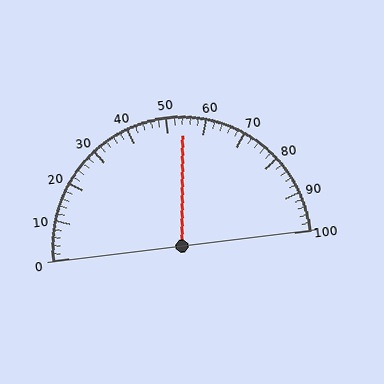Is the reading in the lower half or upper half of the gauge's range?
The reading is in the upper half of the range (0 to 100).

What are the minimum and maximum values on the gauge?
The gauge ranges from 0 to 100.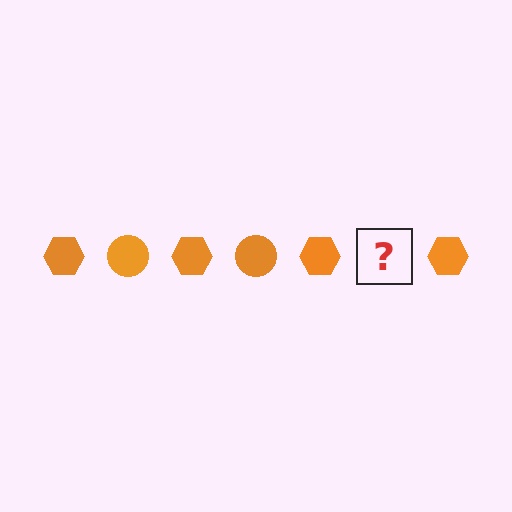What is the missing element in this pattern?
The missing element is an orange circle.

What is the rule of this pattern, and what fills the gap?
The rule is that the pattern cycles through hexagon, circle shapes in orange. The gap should be filled with an orange circle.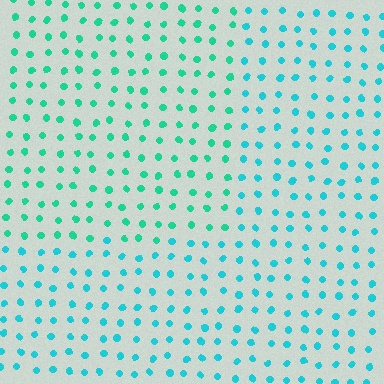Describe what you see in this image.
The image is filled with small cyan elements in a uniform arrangement. A rectangle-shaped region is visible where the elements are tinted to a slightly different hue, forming a subtle color boundary.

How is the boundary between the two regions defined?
The boundary is defined purely by a slight shift in hue (about 25 degrees). Spacing, size, and orientation are identical on both sides.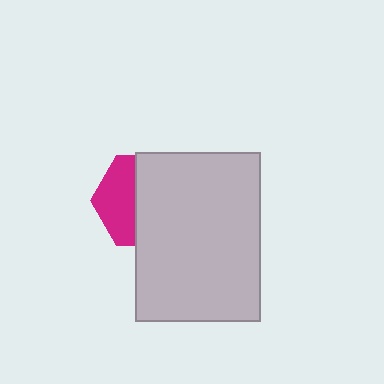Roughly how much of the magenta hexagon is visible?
A small part of it is visible (roughly 41%).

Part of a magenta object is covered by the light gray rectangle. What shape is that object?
It is a hexagon.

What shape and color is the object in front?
The object in front is a light gray rectangle.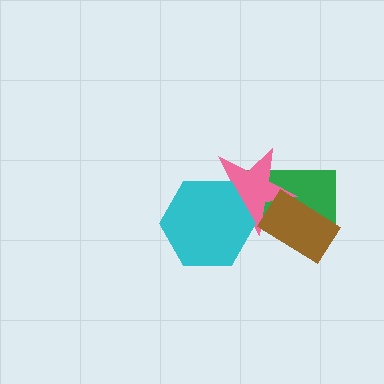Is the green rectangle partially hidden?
Yes, it is partially covered by another shape.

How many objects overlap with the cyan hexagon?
1 object overlaps with the cyan hexagon.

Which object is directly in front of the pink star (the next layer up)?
The cyan hexagon is directly in front of the pink star.